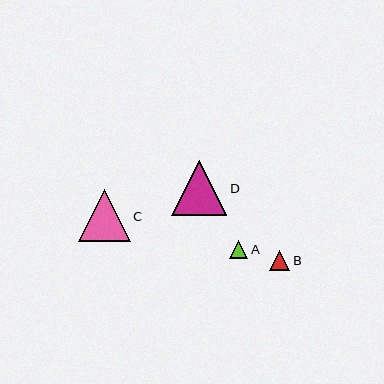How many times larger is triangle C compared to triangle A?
Triangle C is approximately 2.9 times the size of triangle A.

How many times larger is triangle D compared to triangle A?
Triangle D is approximately 3.1 times the size of triangle A.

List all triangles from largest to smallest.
From largest to smallest: D, C, B, A.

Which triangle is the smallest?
Triangle A is the smallest with a size of approximately 18 pixels.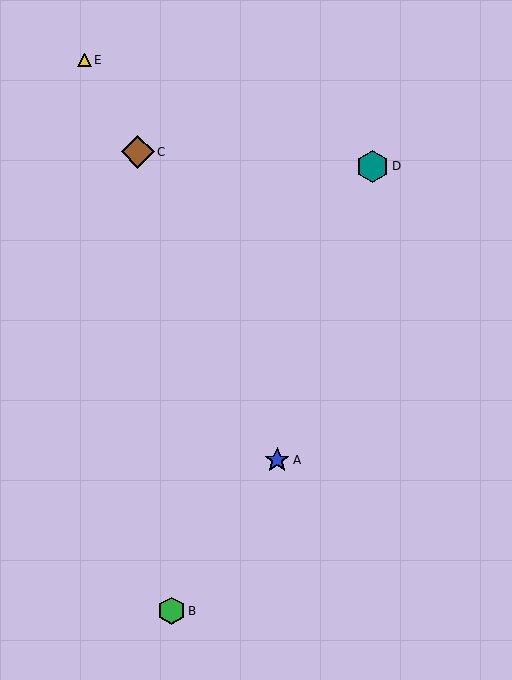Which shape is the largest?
The brown diamond (labeled C) is the largest.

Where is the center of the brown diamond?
The center of the brown diamond is at (138, 152).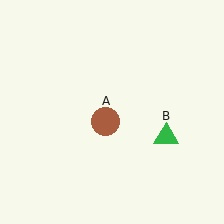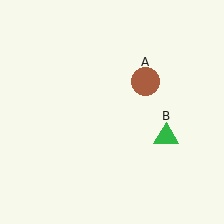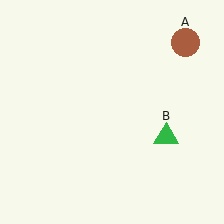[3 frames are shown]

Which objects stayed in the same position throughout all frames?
Green triangle (object B) remained stationary.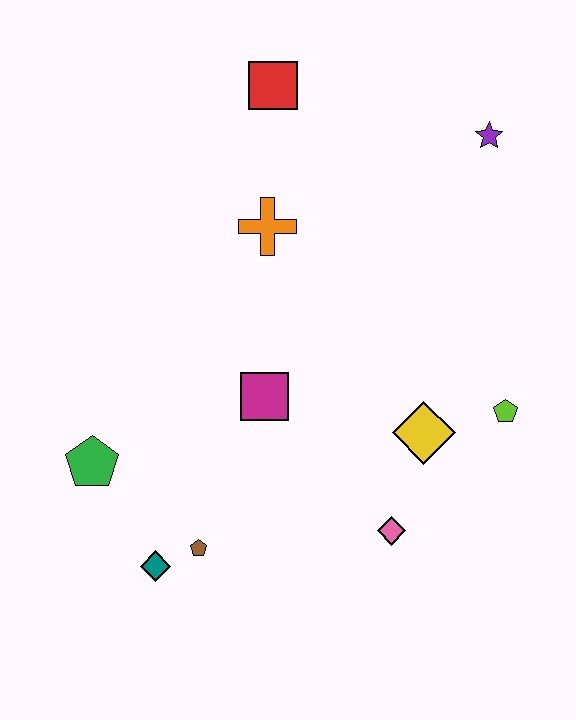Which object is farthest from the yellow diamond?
The red square is farthest from the yellow diamond.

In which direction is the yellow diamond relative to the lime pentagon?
The yellow diamond is to the left of the lime pentagon.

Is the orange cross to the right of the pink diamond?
No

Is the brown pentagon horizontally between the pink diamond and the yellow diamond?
No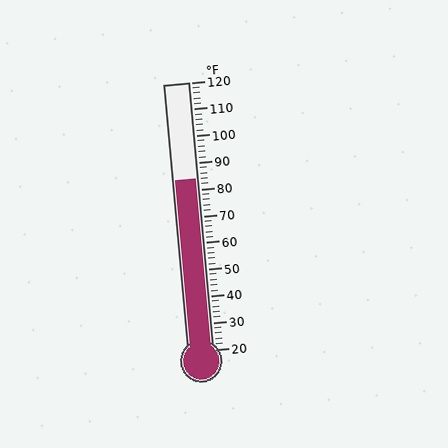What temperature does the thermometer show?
The thermometer shows approximately 84°F.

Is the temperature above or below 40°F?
The temperature is above 40°F.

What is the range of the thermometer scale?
The thermometer scale ranges from 20°F to 120°F.